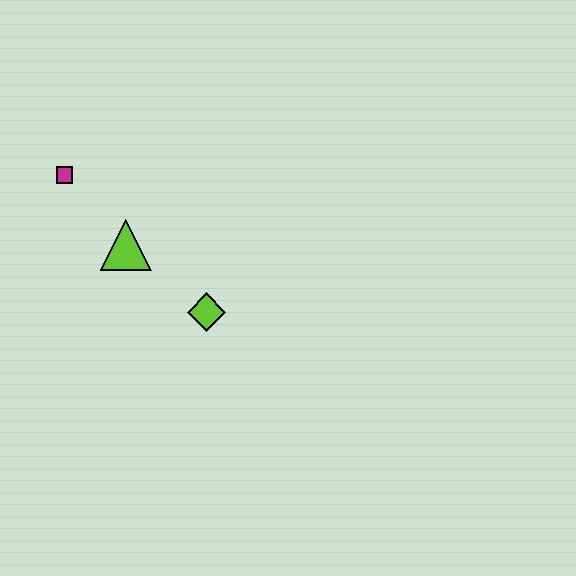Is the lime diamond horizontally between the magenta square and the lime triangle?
No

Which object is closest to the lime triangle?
The magenta square is closest to the lime triangle.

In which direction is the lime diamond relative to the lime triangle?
The lime diamond is to the right of the lime triangle.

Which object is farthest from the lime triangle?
The lime diamond is farthest from the lime triangle.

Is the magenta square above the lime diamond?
Yes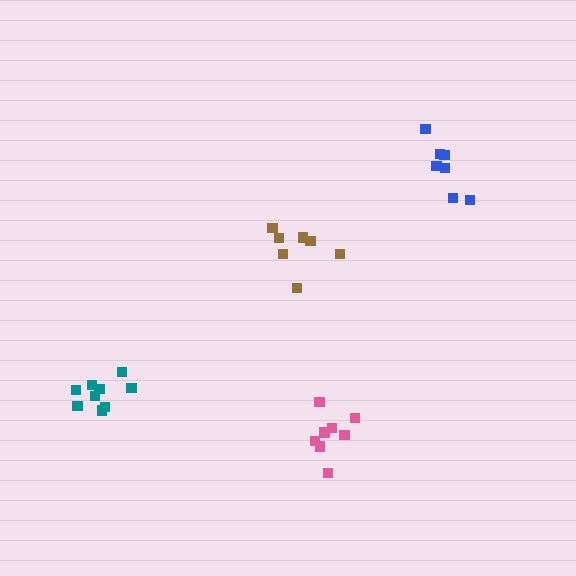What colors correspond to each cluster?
The clusters are colored: brown, teal, pink, blue.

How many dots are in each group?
Group 1: 7 dots, Group 2: 9 dots, Group 3: 8 dots, Group 4: 7 dots (31 total).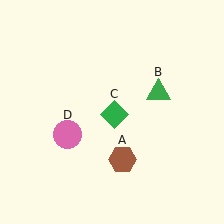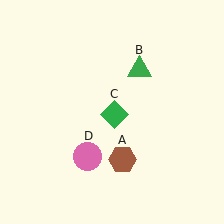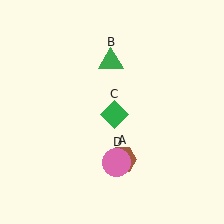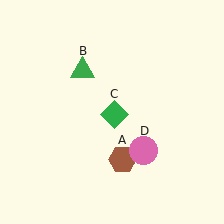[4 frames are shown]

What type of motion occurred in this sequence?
The green triangle (object B), pink circle (object D) rotated counterclockwise around the center of the scene.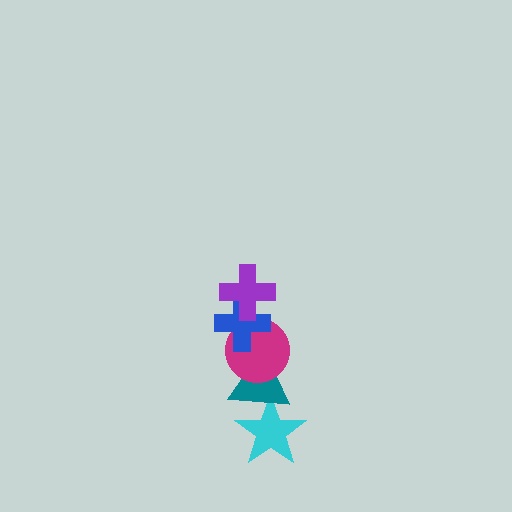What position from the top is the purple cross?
The purple cross is 1st from the top.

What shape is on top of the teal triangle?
The magenta circle is on top of the teal triangle.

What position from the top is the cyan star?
The cyan star is 5th from the top.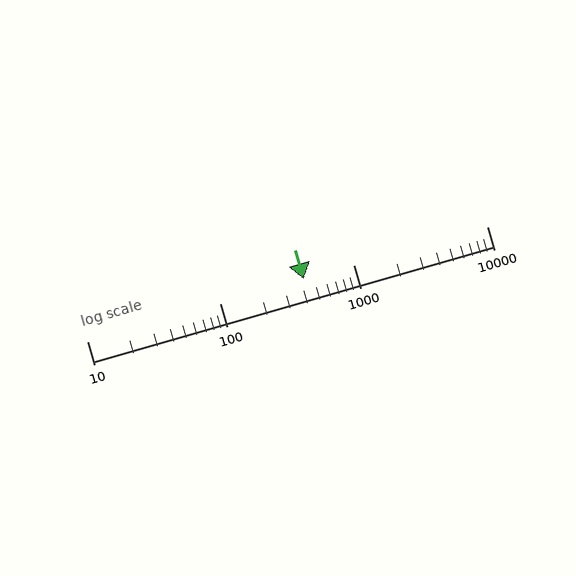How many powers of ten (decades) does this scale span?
The scale spans 3 decades, from 10 to 10000.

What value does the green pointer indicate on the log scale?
The pointer indicates approximately 420.